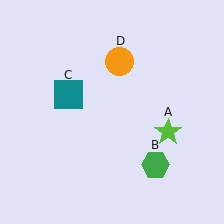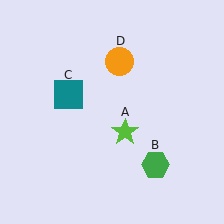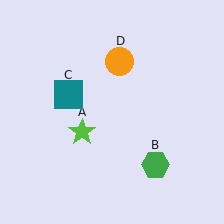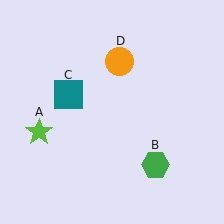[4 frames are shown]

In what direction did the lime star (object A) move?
The lime star (object A) moved left.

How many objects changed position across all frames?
1 object changed position: lime star (object A).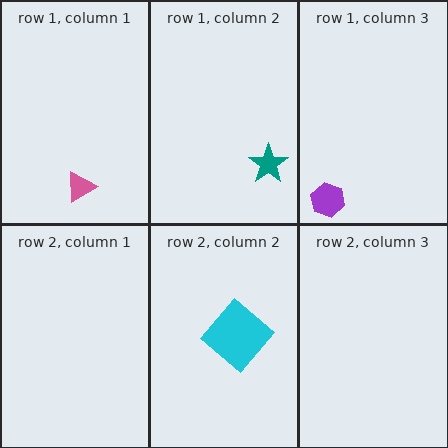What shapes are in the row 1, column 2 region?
The teal star.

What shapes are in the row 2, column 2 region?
The cyan diamond.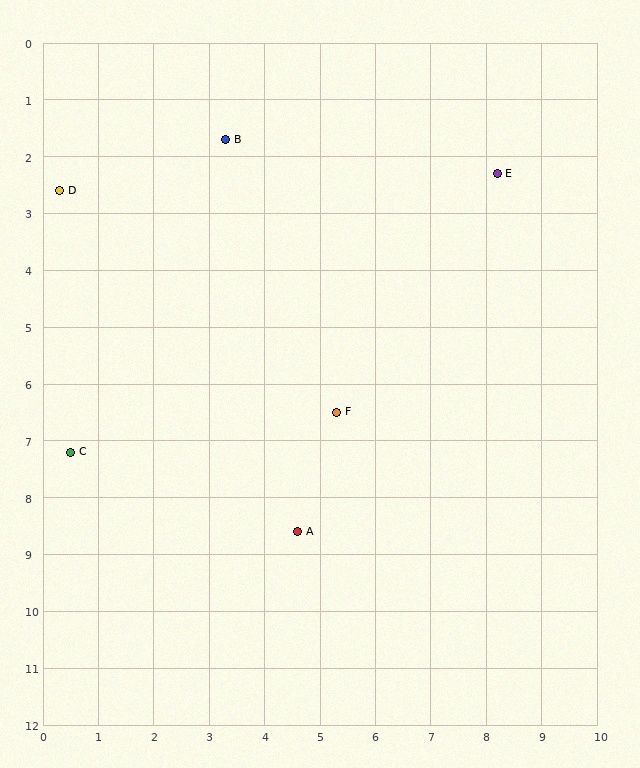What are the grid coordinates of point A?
Point A is at approximately (4.6, 8.6).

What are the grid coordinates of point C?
Point C is at approximately (0.5, 7.2).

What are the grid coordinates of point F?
Point F is at approximately (5.3, 6.5).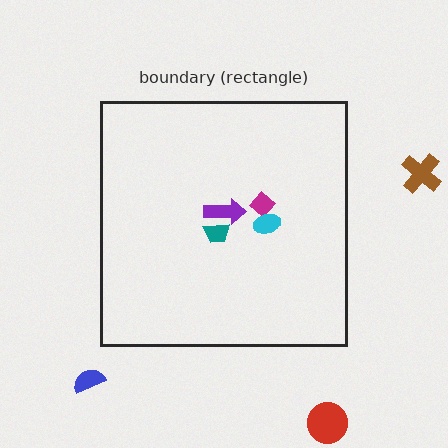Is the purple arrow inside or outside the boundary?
Inside.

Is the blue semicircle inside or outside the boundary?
Outside.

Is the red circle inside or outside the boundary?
Outside.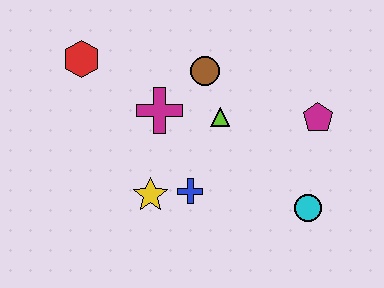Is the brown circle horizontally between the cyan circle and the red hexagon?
Yes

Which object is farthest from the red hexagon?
The cyan circle is farthest from the red hexagon.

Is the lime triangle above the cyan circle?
Yes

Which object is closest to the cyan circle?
The magenta pentagon is closest to the cyan circle.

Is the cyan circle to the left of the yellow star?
No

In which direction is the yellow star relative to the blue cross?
The yellow star is to the left of the blue cross.